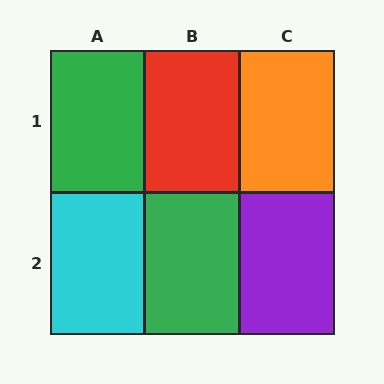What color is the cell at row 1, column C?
Orange.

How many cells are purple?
1 cell is purple.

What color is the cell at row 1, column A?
Green.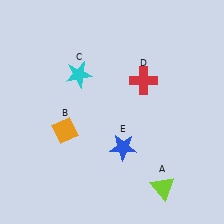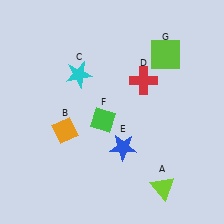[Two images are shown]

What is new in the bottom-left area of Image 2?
A green diamond (F) was added in the bottom-left area of Image 2.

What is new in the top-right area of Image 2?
A lime square (G) was added in the top-right area of Image 2.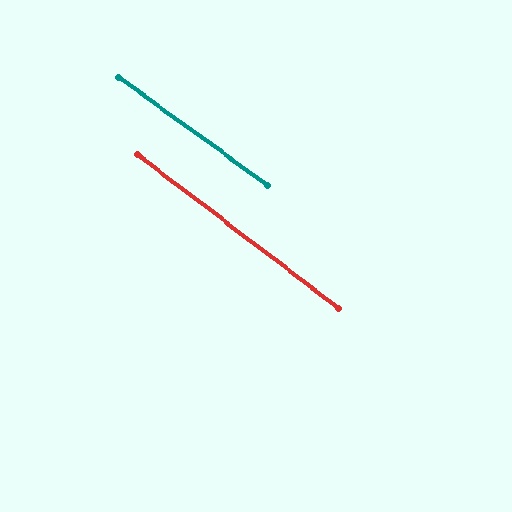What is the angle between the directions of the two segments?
Approximately 1 degree.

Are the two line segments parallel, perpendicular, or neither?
Parallel — their directions differ by only 1.5°.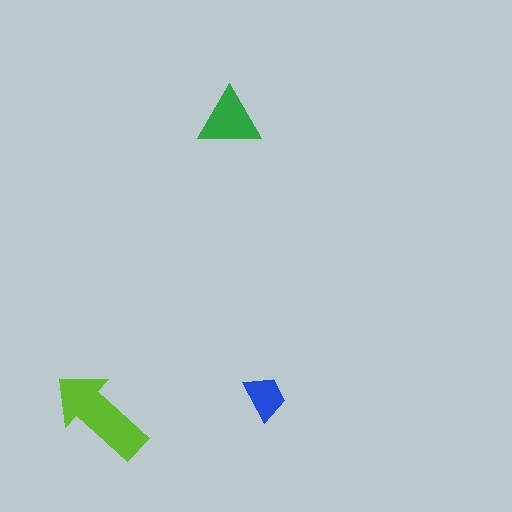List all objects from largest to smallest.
The lime arrow, the green triangle, the blue trapezoid.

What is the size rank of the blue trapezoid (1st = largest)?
3rd.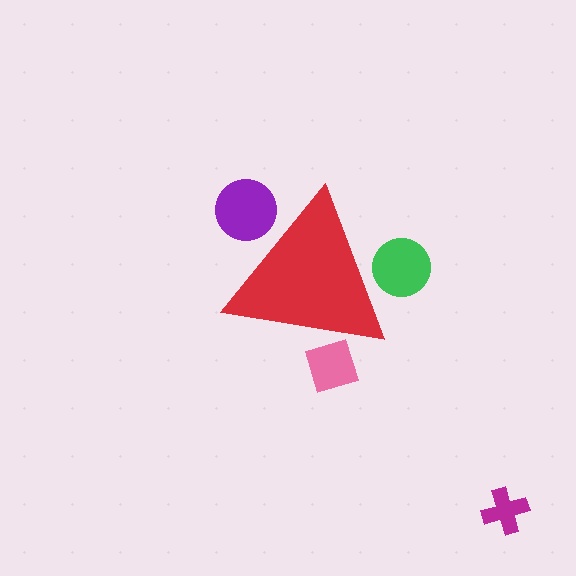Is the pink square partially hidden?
Yes, the pink square is partially hidden behind the red triangle.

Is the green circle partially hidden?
Yes, the green circle is partially hidden behind the red triangle.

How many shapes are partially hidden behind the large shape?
3 shapes are partially hidden.